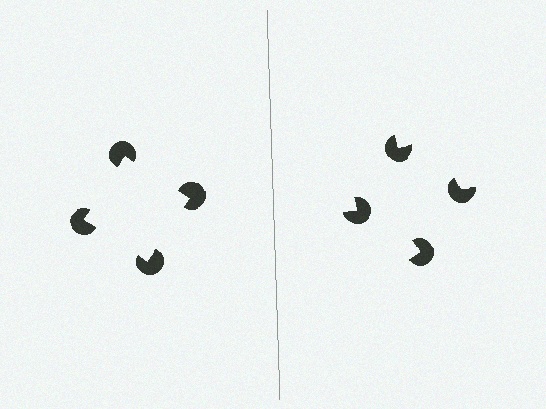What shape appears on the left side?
An illusory square.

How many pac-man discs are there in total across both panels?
8 — 4 on each side.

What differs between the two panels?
The pac-man discs are positioned identically on both sides; only the wedge orientations differ. On the left they align to a square; on the right they are misaligned.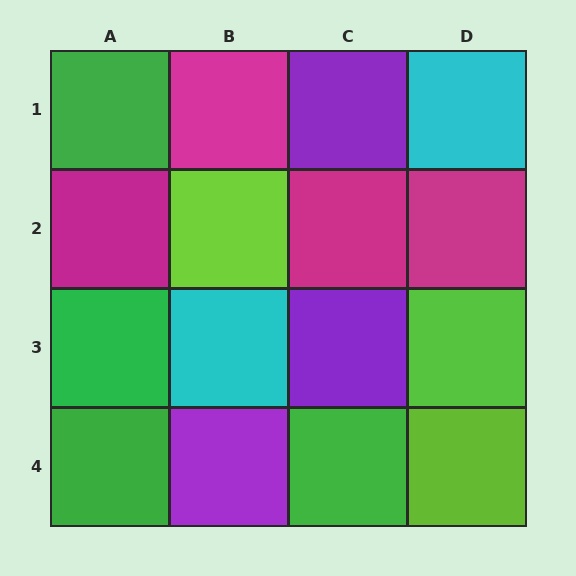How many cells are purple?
3 cells are purple.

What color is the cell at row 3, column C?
Purple.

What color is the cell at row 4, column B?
Purple.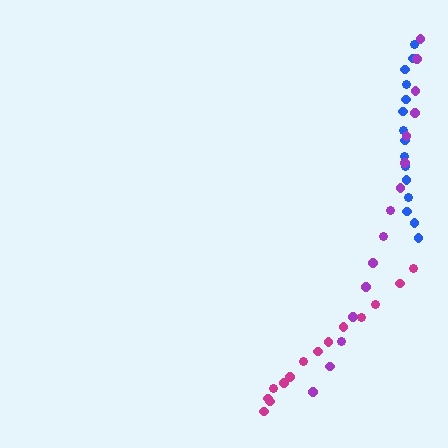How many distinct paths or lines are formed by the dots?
There are 3 distinct paths.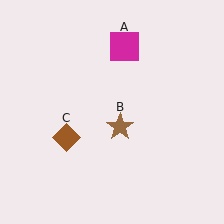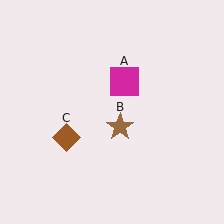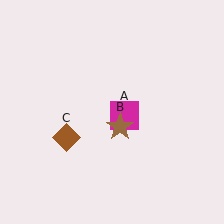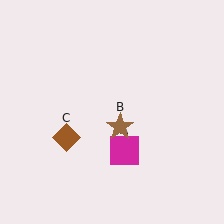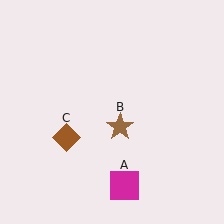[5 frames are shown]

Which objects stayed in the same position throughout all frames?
Brown star (object B) and brown diamond (object C) remained stationary.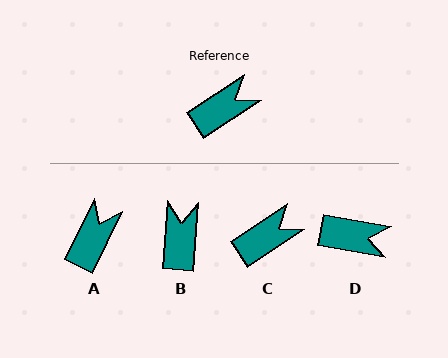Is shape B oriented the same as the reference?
No, it is off by about 52 degrees.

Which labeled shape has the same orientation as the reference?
C.